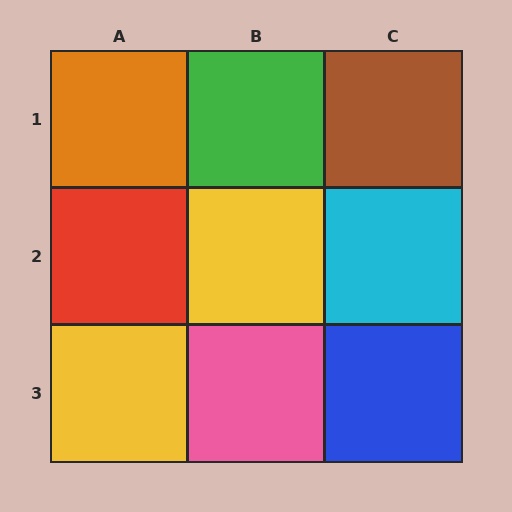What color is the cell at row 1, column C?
Brown.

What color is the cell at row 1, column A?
Orange.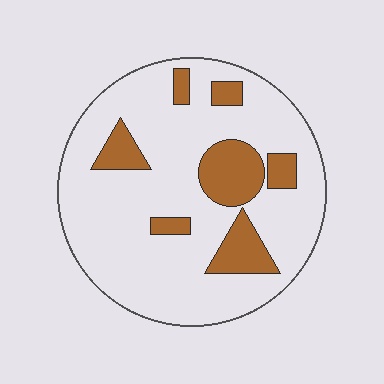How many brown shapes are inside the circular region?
7.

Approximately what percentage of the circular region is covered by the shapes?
Approximately 20%.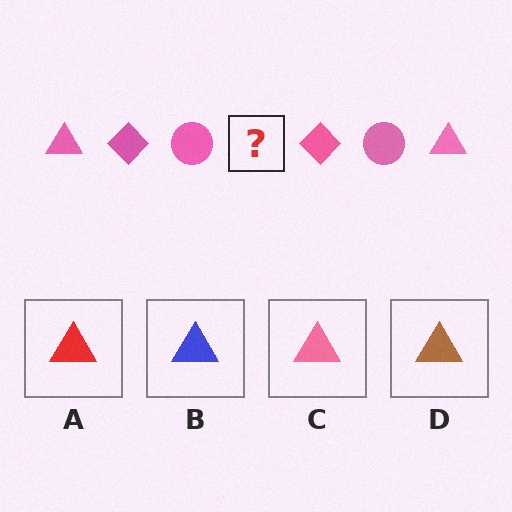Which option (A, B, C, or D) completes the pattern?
C.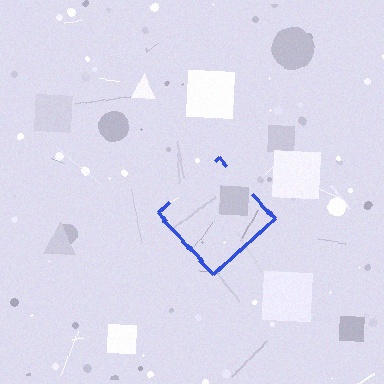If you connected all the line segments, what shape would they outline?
They would outline a diamond.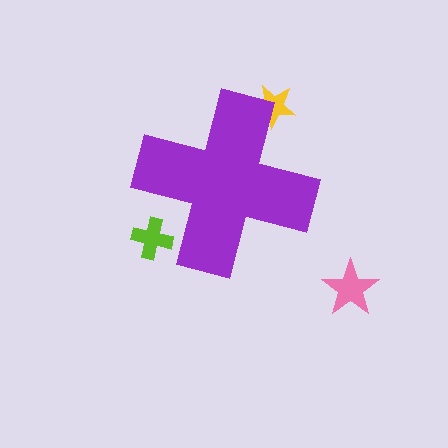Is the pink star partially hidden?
No, the pink star is fully visible.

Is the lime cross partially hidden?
Yes, the lime cross is partially hidden behind the purple cross.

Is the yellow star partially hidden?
Yes, the yellow star is partially hidden behind the purple cross.